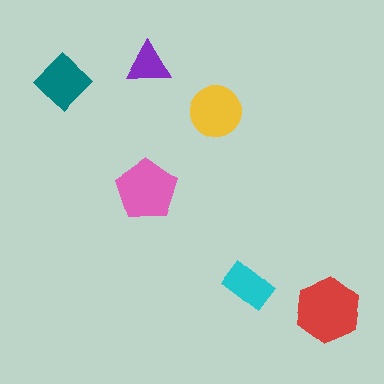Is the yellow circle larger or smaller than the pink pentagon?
Smaller.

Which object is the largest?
The red hexagon.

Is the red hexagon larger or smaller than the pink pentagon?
Larger.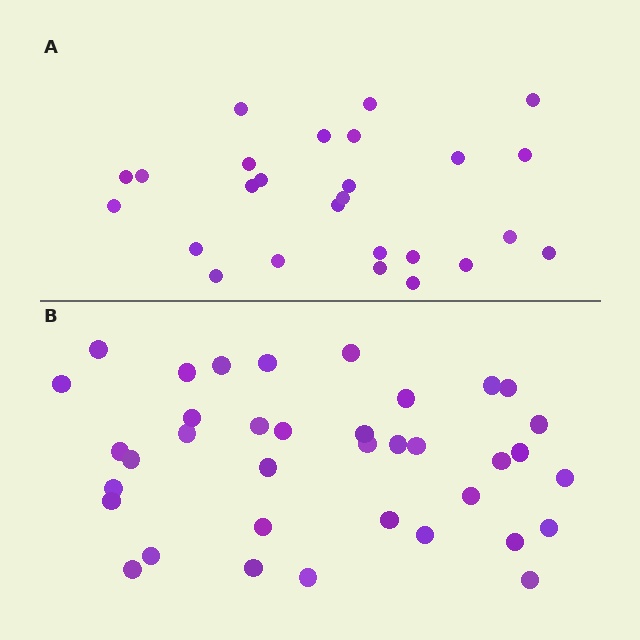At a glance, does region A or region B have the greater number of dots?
Region B (the bottom region) has more dots.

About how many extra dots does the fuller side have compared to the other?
Region B has roughly 12 or so more dots than region A.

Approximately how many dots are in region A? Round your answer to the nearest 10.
About 30 dots. (The exact count is 26, which rounds to 30.)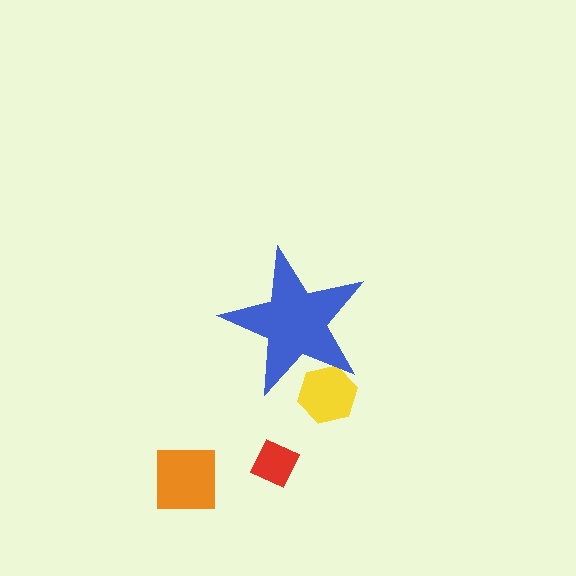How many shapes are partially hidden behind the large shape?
1 shape is partially hidden.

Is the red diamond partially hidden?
No, the red diamond is fully visible.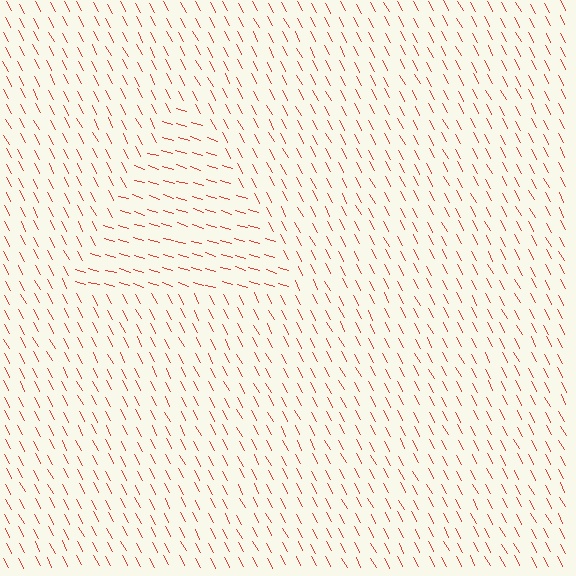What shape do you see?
I see a triangle.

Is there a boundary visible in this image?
Yes, there is a texture boundary formed by a change in line orientation.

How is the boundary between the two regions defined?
The boundary is defined purely by a change in line orientation (approximately 45 degrees difference). All lines are the same color and thickness.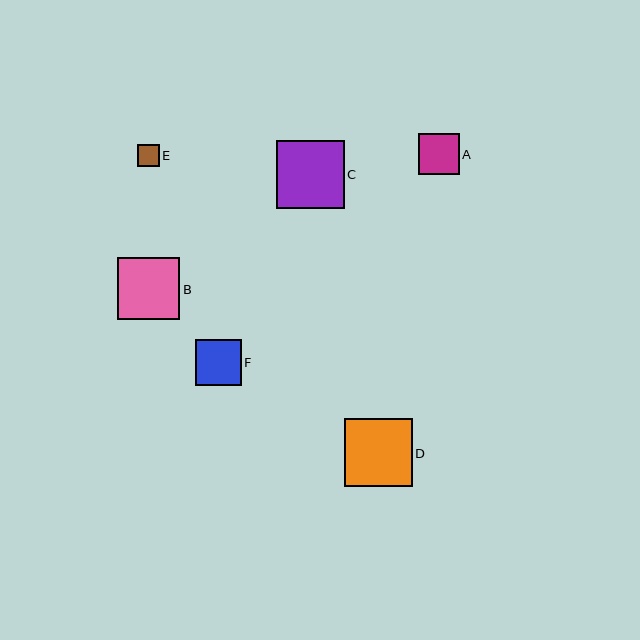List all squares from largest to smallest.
From largest to smallest: D, C, B, F, A, E.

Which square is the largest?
Square D is the largest with a size of approximately 68 pixels.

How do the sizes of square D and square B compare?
Square D and square B are approximately the same size.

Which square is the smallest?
Square E is the smallest with a size of approximately 22 pixels.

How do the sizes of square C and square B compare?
Square C and square B are approximately the same size.